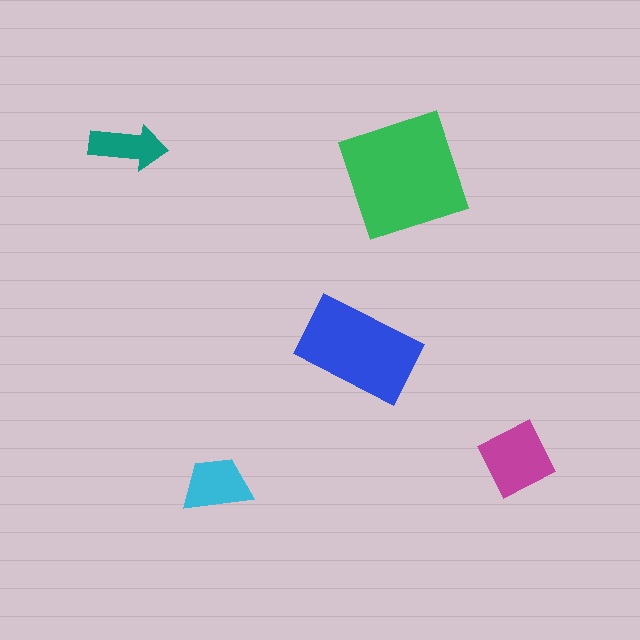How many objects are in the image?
There are 5 objects in the image.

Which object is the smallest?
The teal arrow.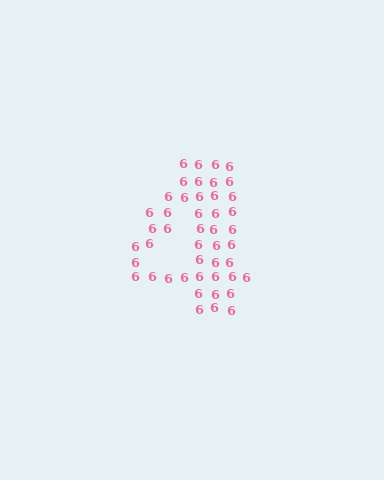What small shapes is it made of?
It is made of small digit 6's.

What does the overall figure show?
The overall figure shows the digit 4.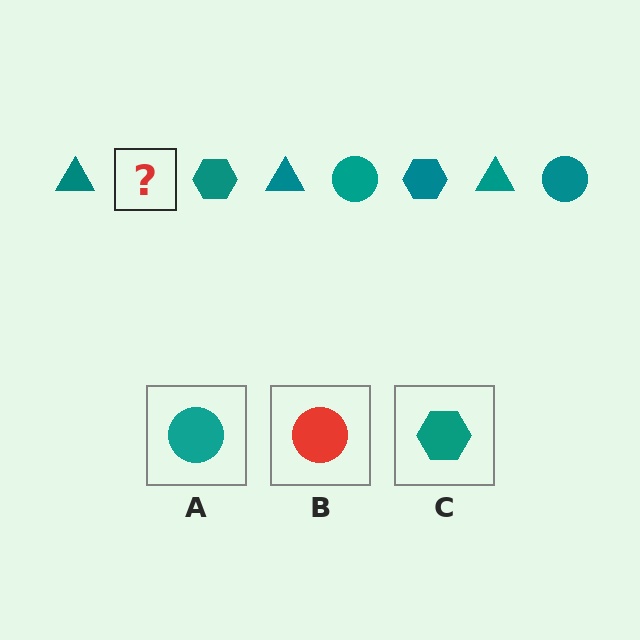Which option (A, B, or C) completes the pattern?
A.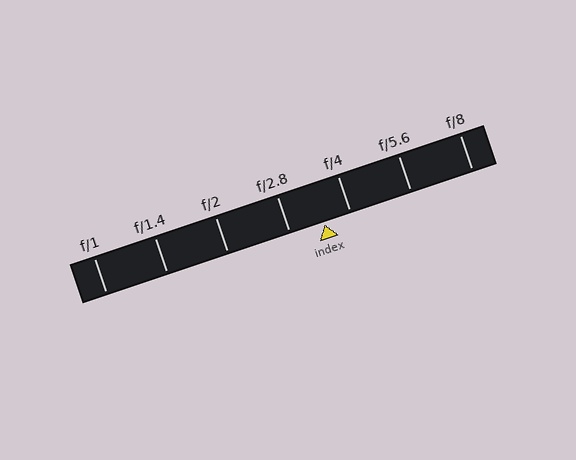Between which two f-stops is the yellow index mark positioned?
The index mark is between f/2.8 and f/4.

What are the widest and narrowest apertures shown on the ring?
The widest aperture shown is f/1 and the narrowest is f/8.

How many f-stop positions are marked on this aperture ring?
There are 7 f-stop positions marked.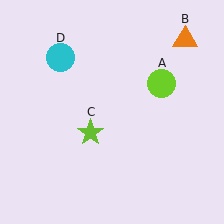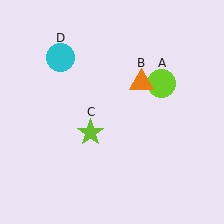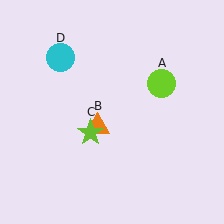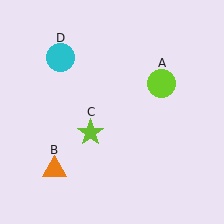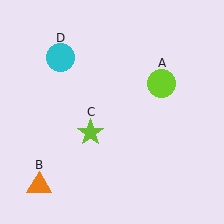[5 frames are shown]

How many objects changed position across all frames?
1 object changed position: orange triangle (object B).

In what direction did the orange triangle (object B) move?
The orange triangle (object B) moved down and to the left.